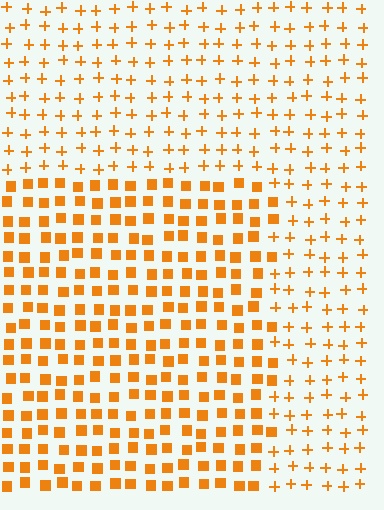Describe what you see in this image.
The image is filled with small orange elements arranged in a uniform grid. A rectangle-shaped region contains squares, while the surrounding area contains plus signs. The boundary is defined purely by the change in element shape.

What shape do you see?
I see a rectangle.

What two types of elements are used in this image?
The image uses squares inside the rectangle region and plus signs outside it.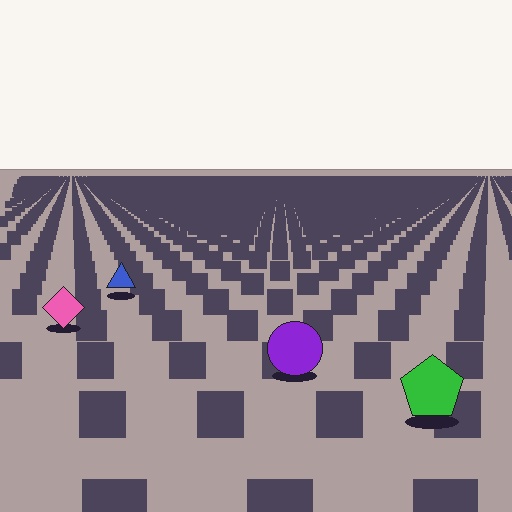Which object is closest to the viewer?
The green pentagon is closest. The texture marks near it are larger and more spread out.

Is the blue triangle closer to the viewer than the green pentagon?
No. The green pentagon is closer — you can tell from the texture gradient: the ground texture is coarser near it.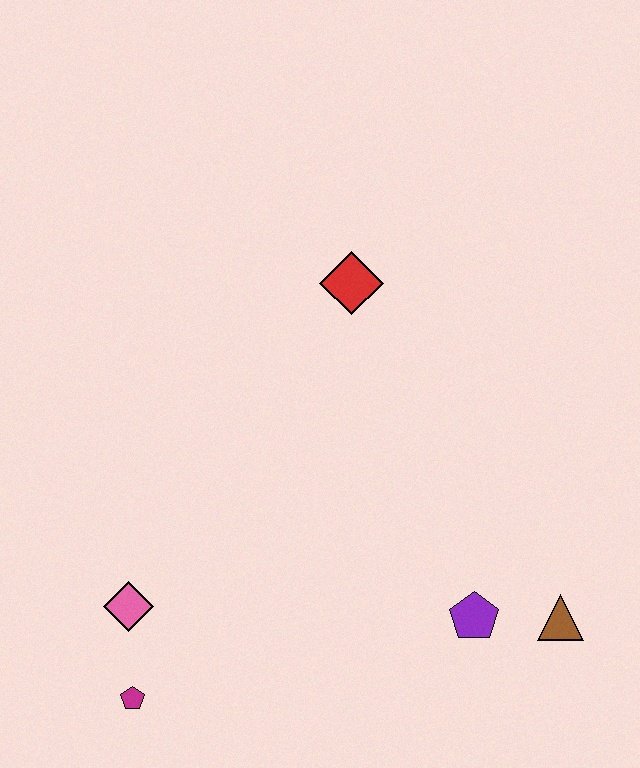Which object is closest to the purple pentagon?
The brown triangle is closest to the purple pentagon.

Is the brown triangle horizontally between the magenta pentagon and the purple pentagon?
No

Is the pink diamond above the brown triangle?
Yes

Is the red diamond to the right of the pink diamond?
Yes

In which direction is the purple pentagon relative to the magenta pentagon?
The purple pentagon is to the right of the magenta pentagon.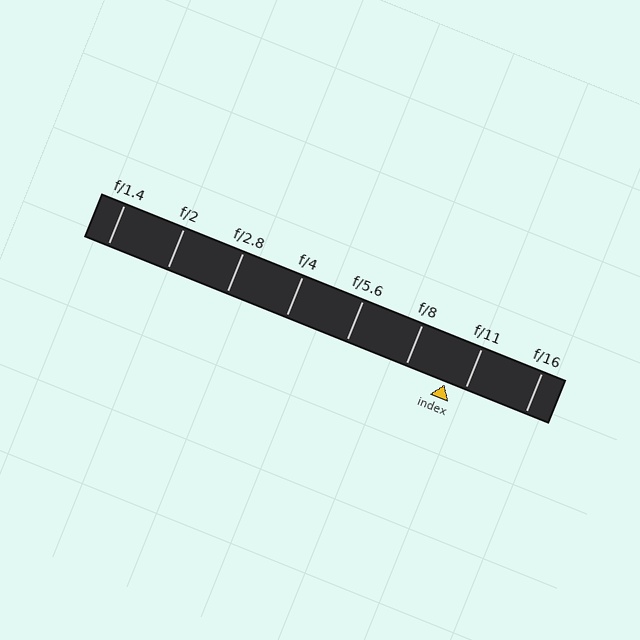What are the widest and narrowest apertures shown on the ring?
The widest aperture shown is f/1.4 and the narrowest is f/16.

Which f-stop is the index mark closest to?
The index mark is closest to f/11.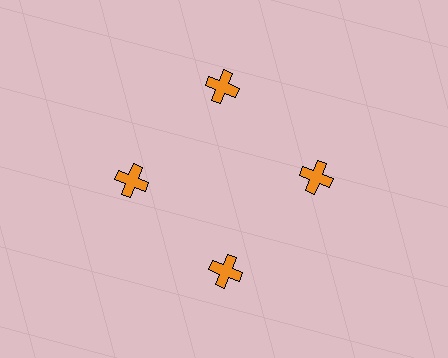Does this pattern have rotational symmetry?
Yes, this pattern has 4-fold rotational symmetry. It looks the same after rotating 90 degrees around the center.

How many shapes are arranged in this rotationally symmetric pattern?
There are 4 shapes, arranged in 4 groups of 1.